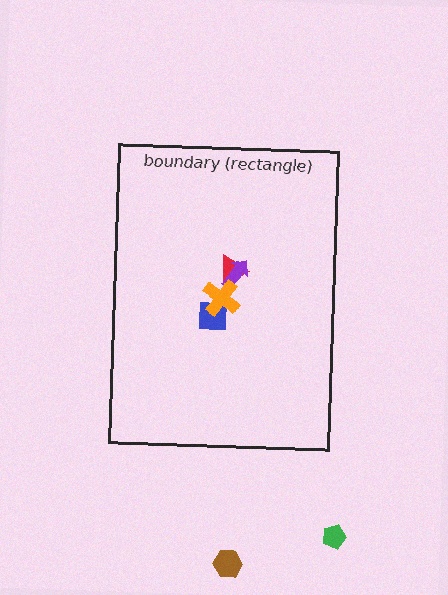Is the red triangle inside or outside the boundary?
Inside.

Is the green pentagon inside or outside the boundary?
Outside.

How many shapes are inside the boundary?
4 inside, 2 outside.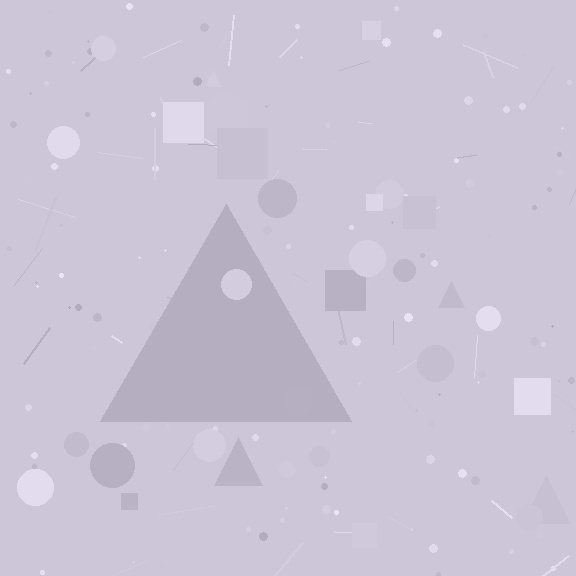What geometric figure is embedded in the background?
A triangle is embedded in the background.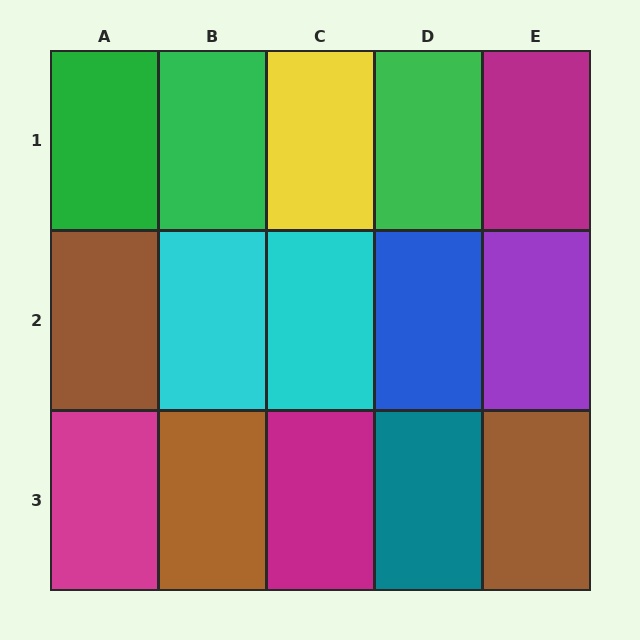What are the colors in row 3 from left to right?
Magenta, brown, magenta, teal, brown.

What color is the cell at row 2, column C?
Cyan.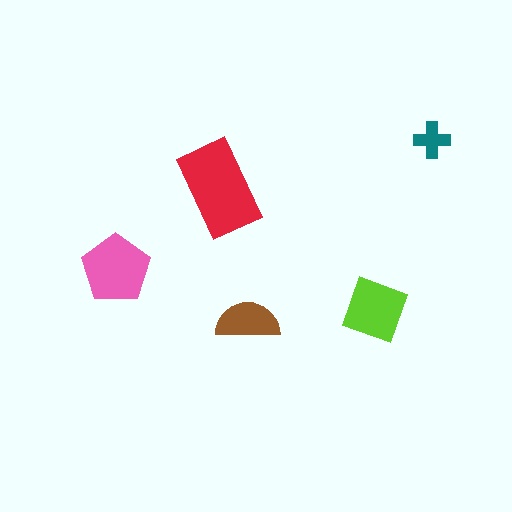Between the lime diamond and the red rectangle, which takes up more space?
The red rectangle.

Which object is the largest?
The red rectangle.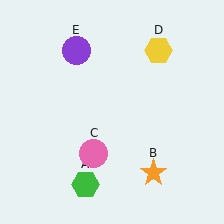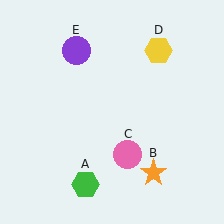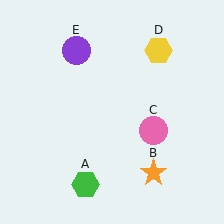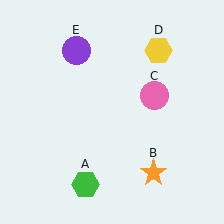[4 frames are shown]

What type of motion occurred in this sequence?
The pink circle (object C) rotated counterclockwise around the center of the scene.